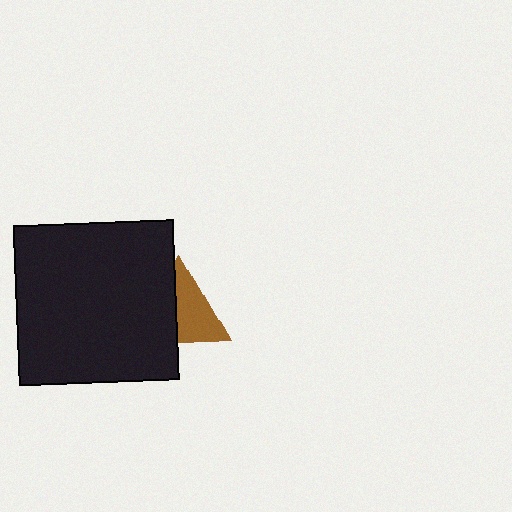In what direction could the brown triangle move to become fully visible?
The brown triangle could move right. That would shift it out from behind the black square entirely.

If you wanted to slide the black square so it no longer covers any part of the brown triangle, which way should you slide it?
Slide it left — that is the most direct way to separate the two shapes.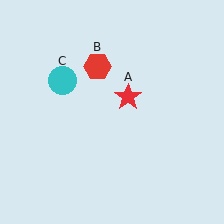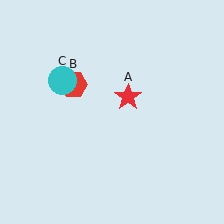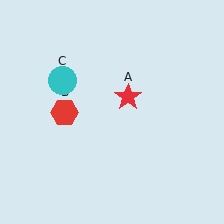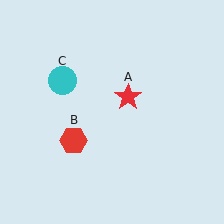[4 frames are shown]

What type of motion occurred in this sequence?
The red hexagon (object B) rotated counterclockwise around the center of the scene.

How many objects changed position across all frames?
1 object changed position: red hexagon (object B).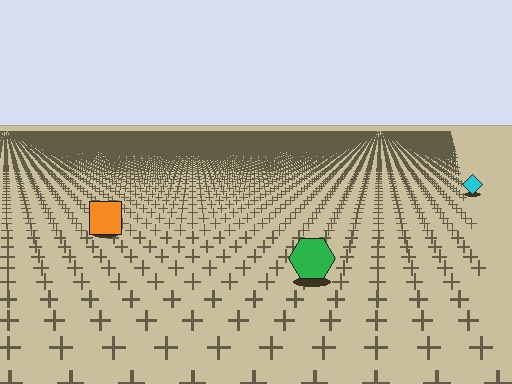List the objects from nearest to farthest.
From nearest to farthest: the green hexagon, the orange square, the cyan diamond.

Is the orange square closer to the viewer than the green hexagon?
No. The green hexagon is closer — you can tell from the texture gradient: the ground texture is coarser near it.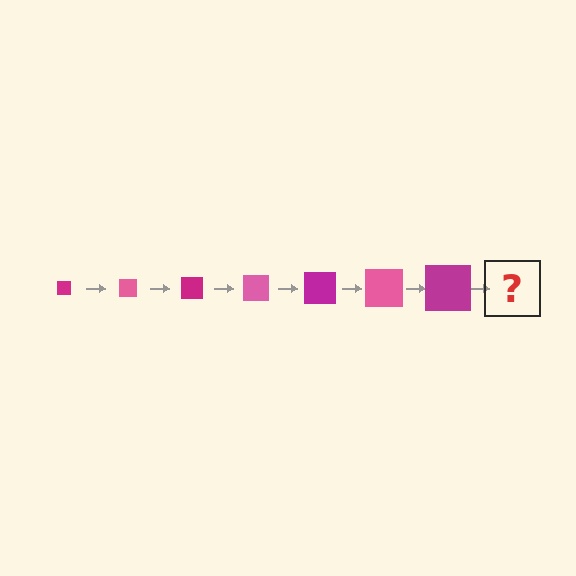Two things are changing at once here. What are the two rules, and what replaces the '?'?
The two rules are that the square grows larger each step and the color cycles through magenta and pink. The '?' should be a pink square, larger than the previous one.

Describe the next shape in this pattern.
It should be a pink square, larger than the previous one.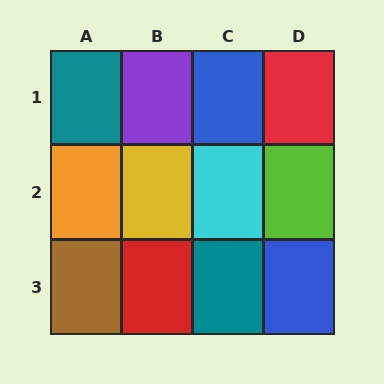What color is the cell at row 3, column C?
Teal.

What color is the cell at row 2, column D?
Lime.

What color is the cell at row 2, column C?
Cyan.